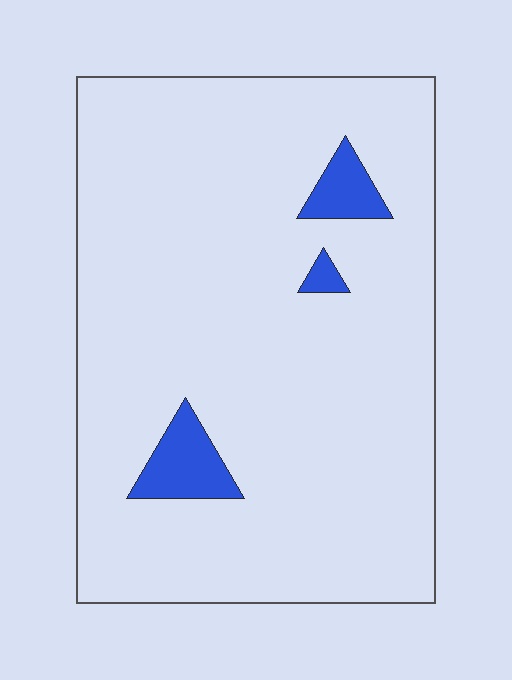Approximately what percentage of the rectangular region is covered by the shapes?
Approximately 5%.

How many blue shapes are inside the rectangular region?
3.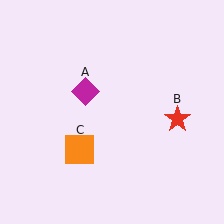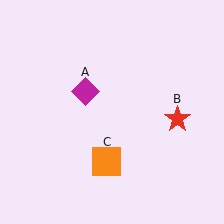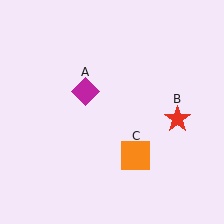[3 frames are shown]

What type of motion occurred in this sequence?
The orange square (object C) rotated counterclockwise around the center of the scene.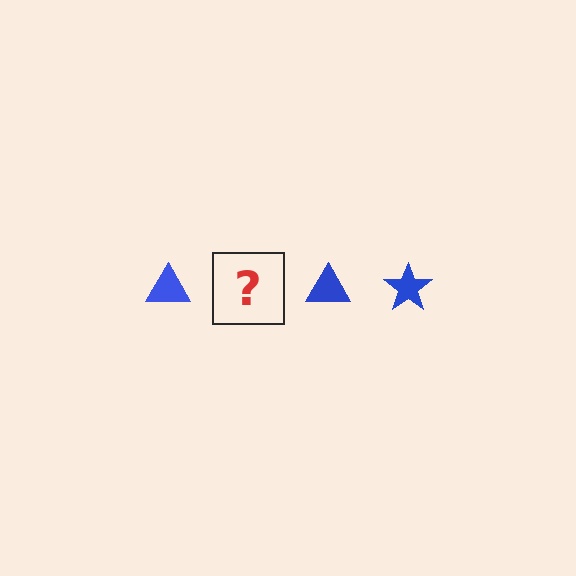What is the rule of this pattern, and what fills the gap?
The rule is that the pattern cycles through triangle, star shapes in blue. The gap should be filled with a blue star.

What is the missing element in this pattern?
The missing element is a blue star.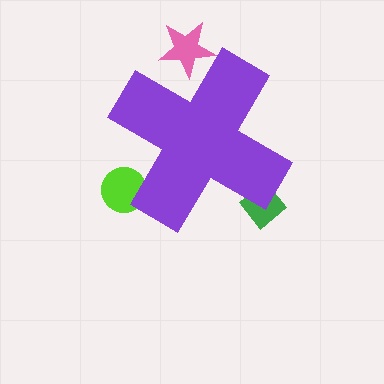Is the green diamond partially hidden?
Yes, the green diamond is partially hidden behind the purple cross.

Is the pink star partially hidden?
Yes, the pink star is partially hidden behind the purple cross.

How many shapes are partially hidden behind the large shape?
3 shapes are partially hidden.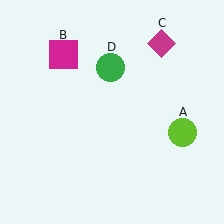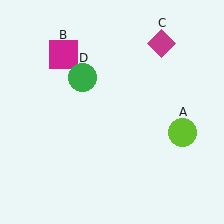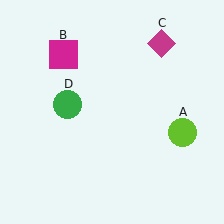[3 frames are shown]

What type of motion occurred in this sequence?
The green circle (object D) rotated counterclockwise around the center of the scene.